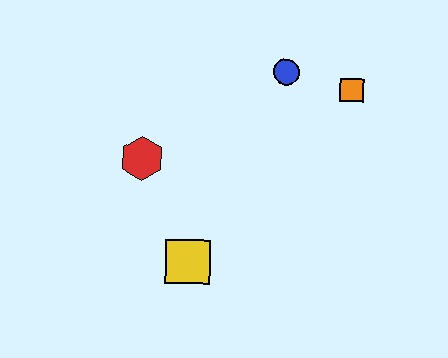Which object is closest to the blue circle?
The orange square is closest to the blue circle.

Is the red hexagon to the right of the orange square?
No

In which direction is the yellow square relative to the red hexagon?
The yellow square is below the red hexagon.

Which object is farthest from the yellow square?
The orange square is farthest from the yellow square.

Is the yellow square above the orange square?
No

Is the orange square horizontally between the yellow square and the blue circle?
No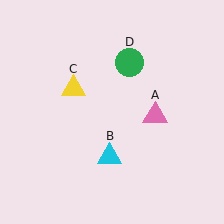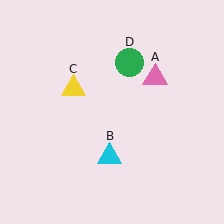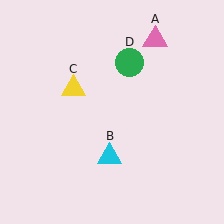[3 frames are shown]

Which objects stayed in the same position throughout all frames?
Cyan triangle (object B) and yellow triangle (object C) and green circle (object D) remained stationary.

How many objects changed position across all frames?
1 object changed position: pink triangle (object A).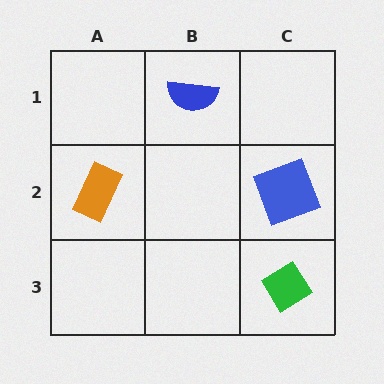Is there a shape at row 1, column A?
No, that cell is empty.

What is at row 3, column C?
A green diamond.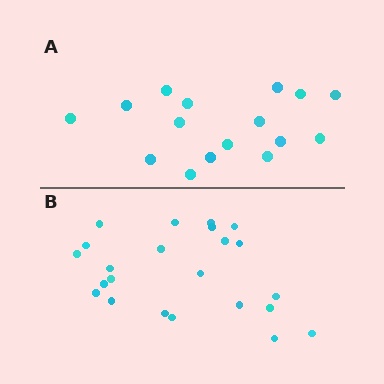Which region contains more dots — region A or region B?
Region B (the bottom region) has more dots.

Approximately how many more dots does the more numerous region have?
Region B has roughly 8 or so more dots than region A.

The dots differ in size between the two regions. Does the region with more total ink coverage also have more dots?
No. Region A has more total ink coverage because its dots are larger, but region B actually contains more individual dots. Total area can be misleading — the number of items is what matters here.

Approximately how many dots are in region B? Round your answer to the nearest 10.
About 20 dots. (The exact count is 23, which rounds to 20.)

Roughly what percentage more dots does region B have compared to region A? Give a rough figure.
About 45% more.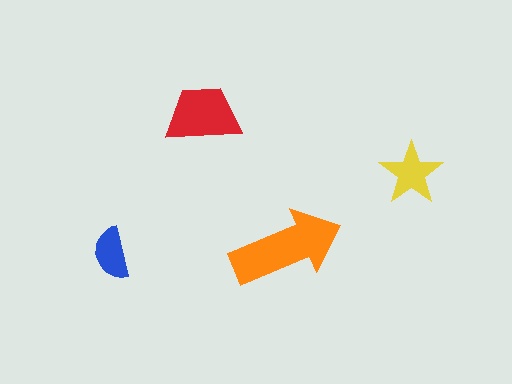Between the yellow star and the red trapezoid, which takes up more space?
The red trapezoid.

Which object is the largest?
The orange arrow.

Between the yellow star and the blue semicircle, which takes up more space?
The yellow star.